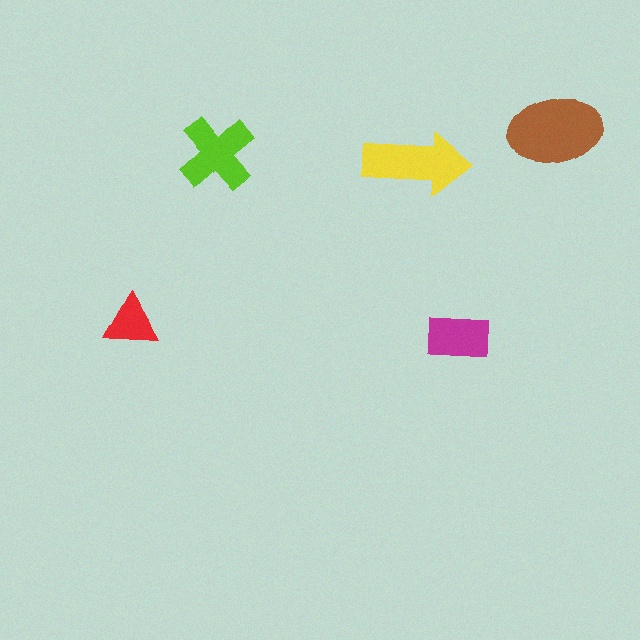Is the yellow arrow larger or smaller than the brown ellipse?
Smaller.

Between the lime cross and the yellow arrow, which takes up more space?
The yellow arrow.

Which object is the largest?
The brown ellipse.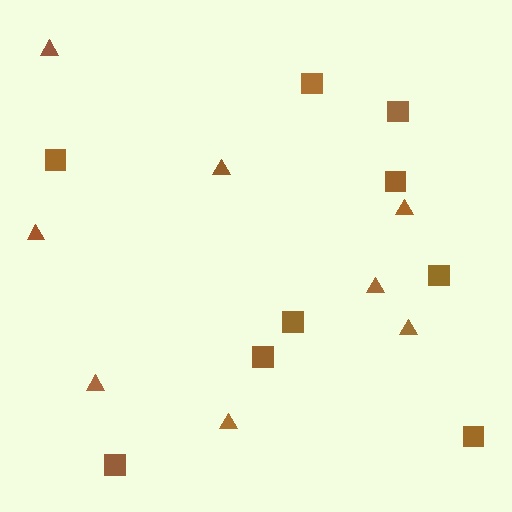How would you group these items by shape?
There are 2 groups: one group of triangles (8) and one group of squares (9).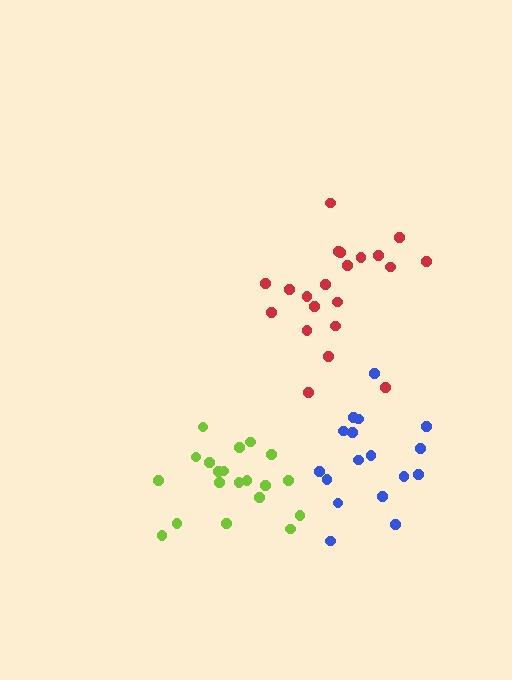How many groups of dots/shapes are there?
There are 3 groups.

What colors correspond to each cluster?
The clusters are colored: blue, red, lime.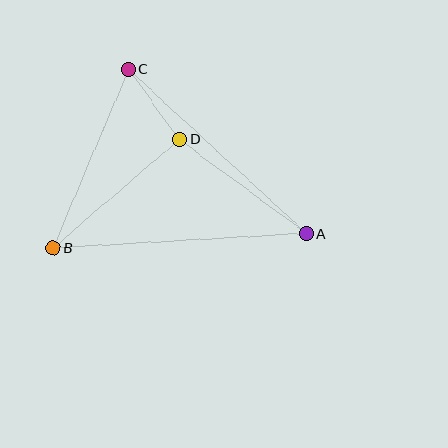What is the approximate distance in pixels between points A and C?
The distance between A and C is approximately 242 pixels.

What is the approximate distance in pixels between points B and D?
The distance between B and D is approximately 167 pixels.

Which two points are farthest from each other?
Points A and B are farthest from each other.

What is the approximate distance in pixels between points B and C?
The distance between B and C is approximately 194 pixels.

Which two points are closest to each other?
Points C and D are closest to each other.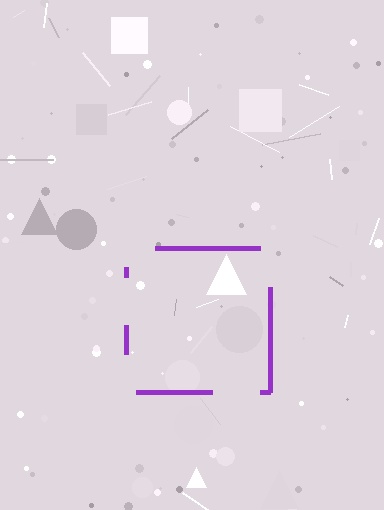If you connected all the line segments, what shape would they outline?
They would outline a square.